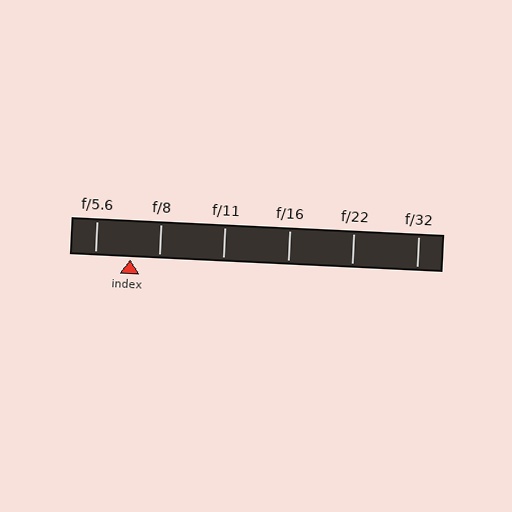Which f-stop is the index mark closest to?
The index mark is closest to f/8.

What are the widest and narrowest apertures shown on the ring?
The widest aperture shown is f/5.6 and the narrowest is f/32.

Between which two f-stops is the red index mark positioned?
The index mark is between f/5.6 and f/8.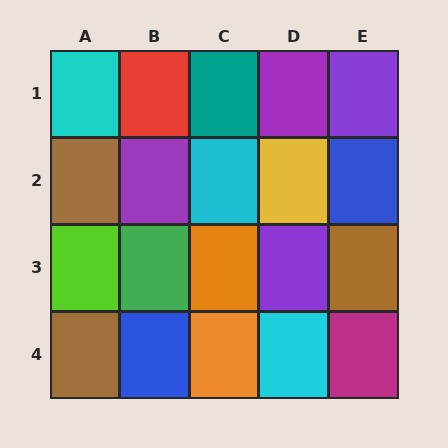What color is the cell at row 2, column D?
Yellow.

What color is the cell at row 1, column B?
Red.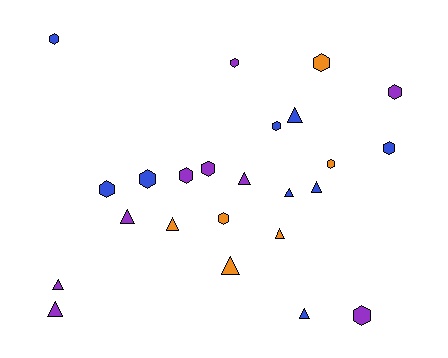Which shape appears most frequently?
Hexagon, with 13 objects.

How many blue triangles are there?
There are 4 blue triangles.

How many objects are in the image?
There are 24 objects.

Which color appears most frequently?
Blue, with 9 objects.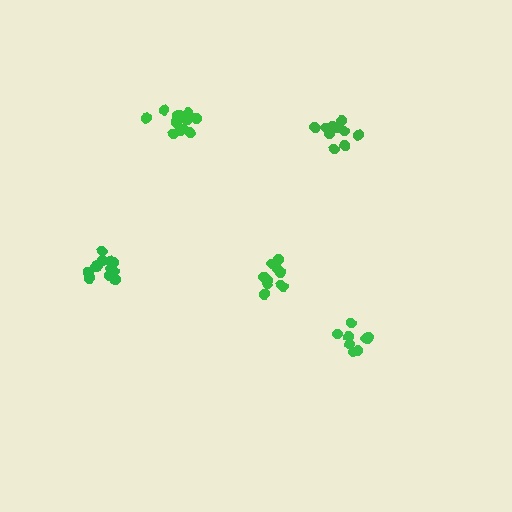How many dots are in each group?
Group 1: 9 dots, Group 2: 14 dots, Group 3: 12 dots, Group 4: 11 dots, Group 5: 11 dots (57 total).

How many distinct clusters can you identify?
There are 5 distinct clusters.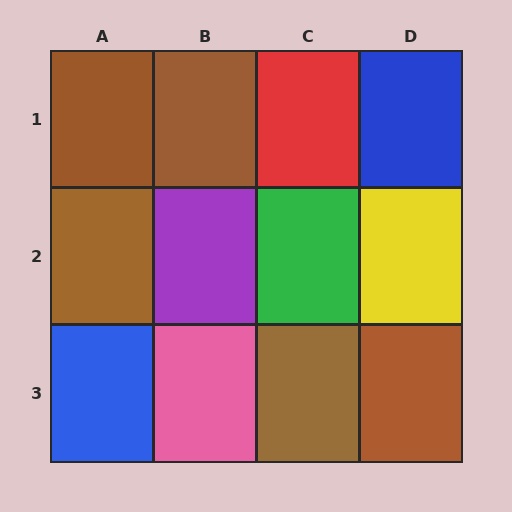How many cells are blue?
2 cells are blue.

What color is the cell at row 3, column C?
Brown.